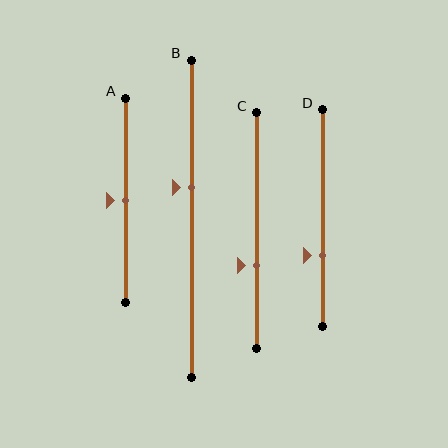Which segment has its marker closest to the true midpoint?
Segment A has its marker closest to the true midpoint.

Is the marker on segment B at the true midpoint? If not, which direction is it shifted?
No, the marker on segment B is shifted upward by about 10% of the segment length.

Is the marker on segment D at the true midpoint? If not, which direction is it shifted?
No, the marker on segment D is shifted downward by about 17% of the segment length.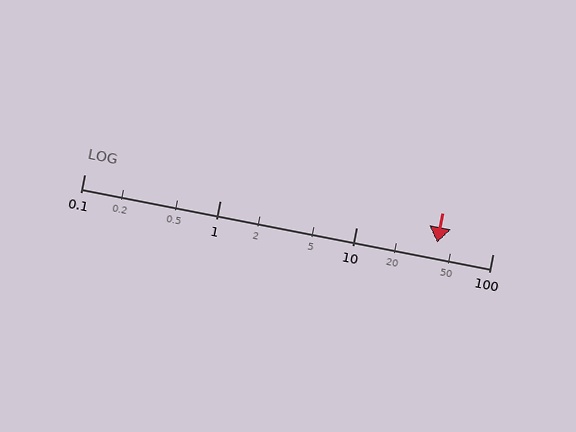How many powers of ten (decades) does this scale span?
The scale spans 3 decades, from 0.1 to 100.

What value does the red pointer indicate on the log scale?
The pointer indicates approximately 39.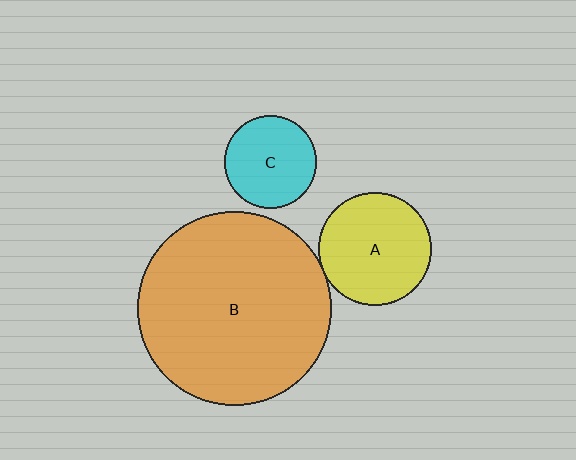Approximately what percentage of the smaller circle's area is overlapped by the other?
Approximately 5%.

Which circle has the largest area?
Circle B (orange).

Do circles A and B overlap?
Yes.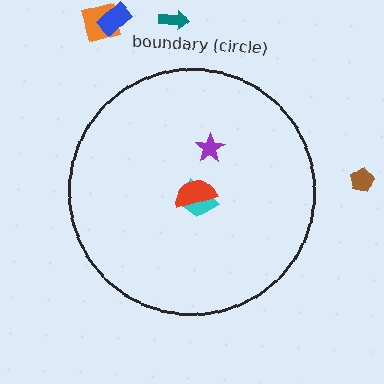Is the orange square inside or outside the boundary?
Outside.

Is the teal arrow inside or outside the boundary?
Outside.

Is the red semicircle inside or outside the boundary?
Inside.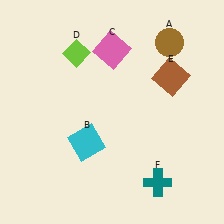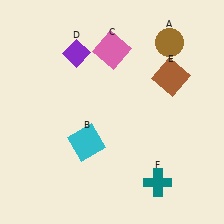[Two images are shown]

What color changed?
The diamond (D) changed from lime in Image 1 to purple in Image 2.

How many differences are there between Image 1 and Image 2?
There is 1 difference between the two images.